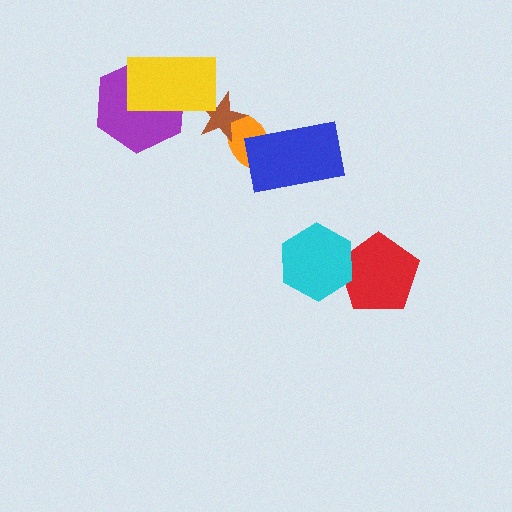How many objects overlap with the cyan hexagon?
1 object overlaps with the cyan hexagon.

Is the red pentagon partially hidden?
Yes, it is partially covered by another shape.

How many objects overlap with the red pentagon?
1 object overlaps with the red pentagon.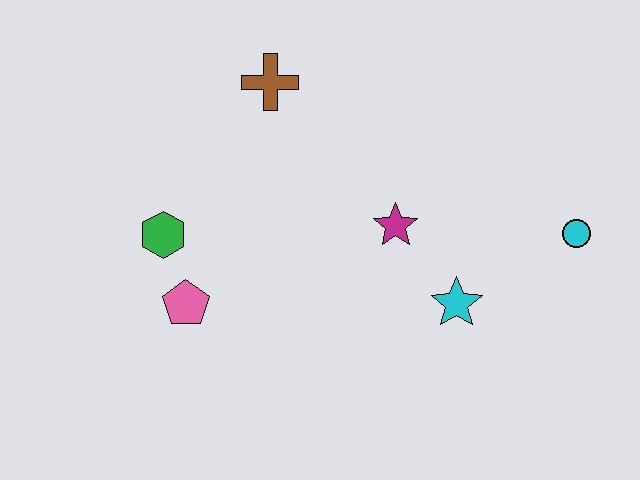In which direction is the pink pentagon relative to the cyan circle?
The pink pentagon is to the left of the cyan circle.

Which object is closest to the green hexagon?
The pink pentagon is closest to the green hexagon.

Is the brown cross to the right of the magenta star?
No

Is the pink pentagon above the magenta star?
No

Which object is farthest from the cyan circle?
The green hexagon is farthest from the cyan circle.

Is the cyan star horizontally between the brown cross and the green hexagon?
No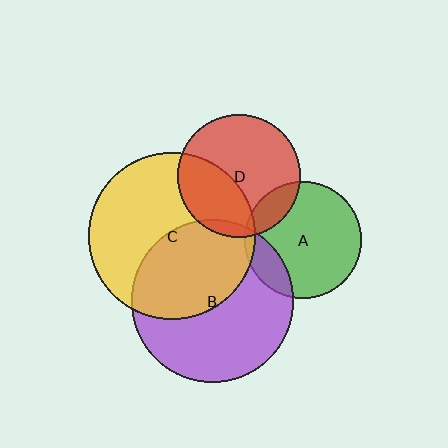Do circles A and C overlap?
Yes.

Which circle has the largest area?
Circle C (yellow).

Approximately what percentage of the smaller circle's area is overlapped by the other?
Approximately 5%.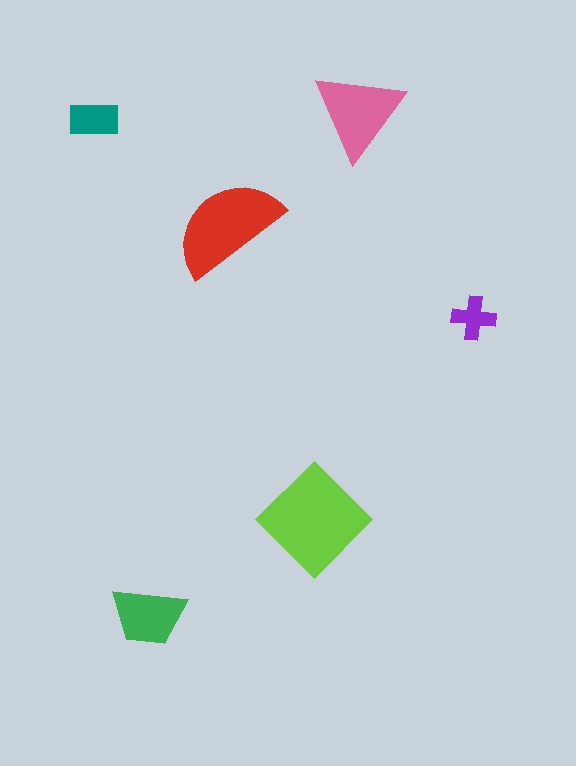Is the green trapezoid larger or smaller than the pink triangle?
Smaller.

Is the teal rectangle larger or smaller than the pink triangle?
Smaller.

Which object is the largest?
The lime diamond.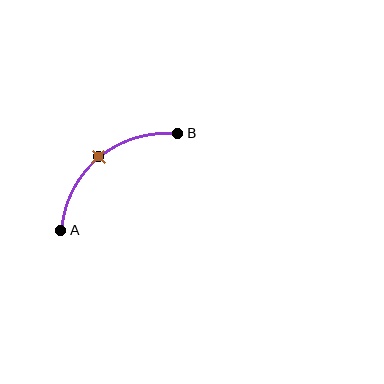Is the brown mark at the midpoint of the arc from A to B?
Yes. The brown mark lies on the arc at equal arc-length from both A and B — it is the arc midpoint.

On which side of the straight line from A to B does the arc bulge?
The arc bulges above and to the left of the straight line connecting A and B.